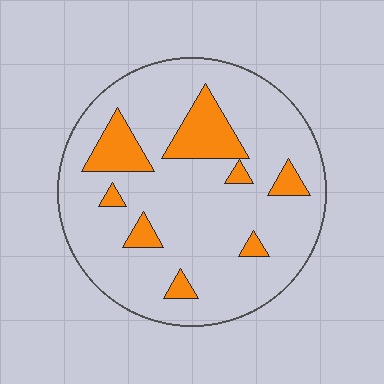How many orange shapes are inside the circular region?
8.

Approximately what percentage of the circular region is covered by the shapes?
Approximately 15%.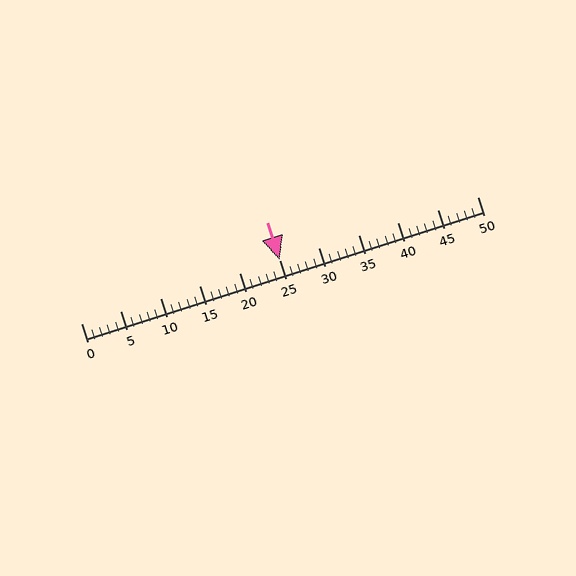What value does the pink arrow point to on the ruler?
The pink arrow points to approximately 25.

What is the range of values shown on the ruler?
The ruler shows values from 0 to 50.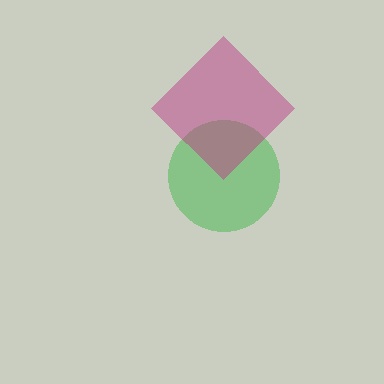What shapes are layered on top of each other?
The layered shapes are: a green circle, a magenta diamond.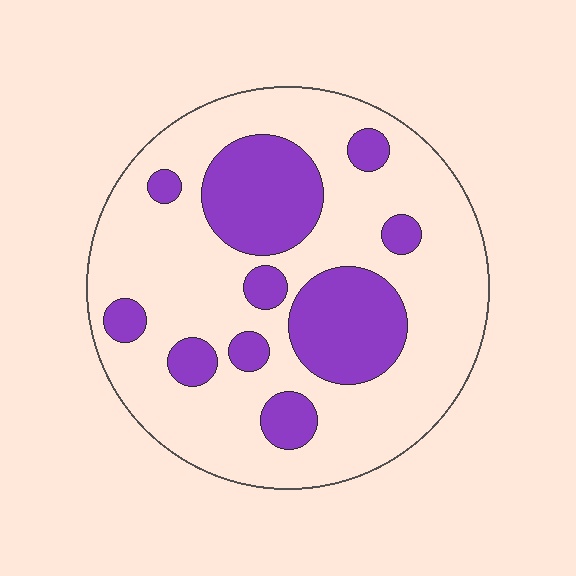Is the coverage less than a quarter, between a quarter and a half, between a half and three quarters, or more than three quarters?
Between a quarter and a half.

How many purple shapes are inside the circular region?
10.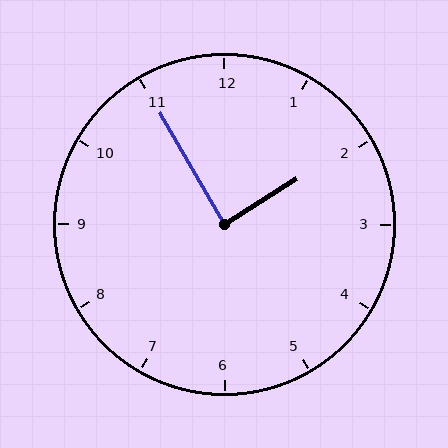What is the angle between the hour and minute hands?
Approximately 88 degrees.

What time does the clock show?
1:55.